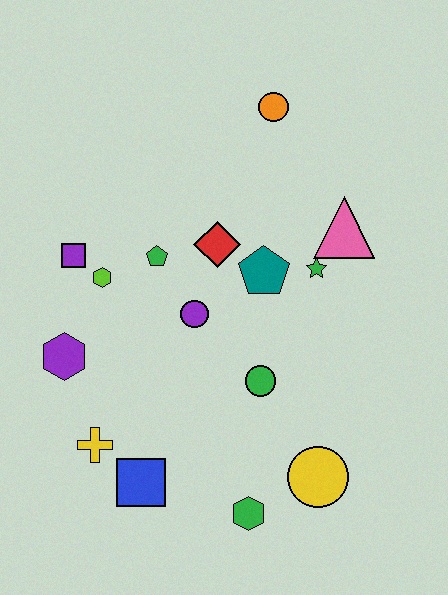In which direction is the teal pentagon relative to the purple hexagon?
The teal pentagon is to the right of the purple hexagon.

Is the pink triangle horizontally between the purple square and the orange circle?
No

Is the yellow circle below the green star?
Yes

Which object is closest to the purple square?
The lime hexagon is closest to the purple square.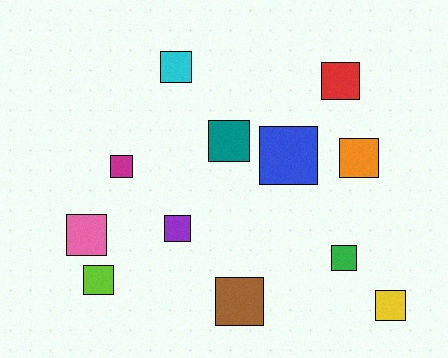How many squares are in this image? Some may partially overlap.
There are 12 squares.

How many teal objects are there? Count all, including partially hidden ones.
There is 1 teal object.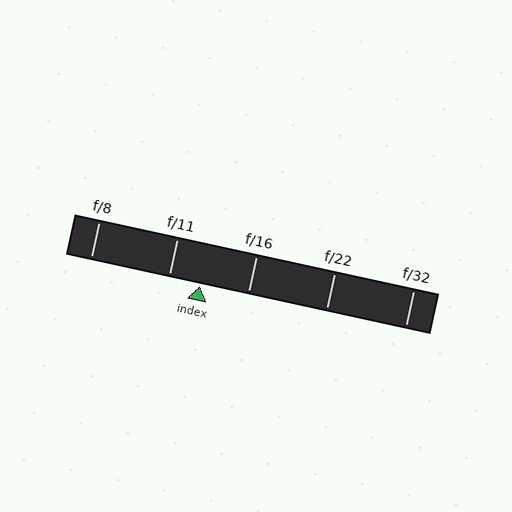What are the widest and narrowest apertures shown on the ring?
The widest aperture shown is f/8 and the narrowest is f/32.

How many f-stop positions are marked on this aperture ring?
There are 5 f-stop positions marked.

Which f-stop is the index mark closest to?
The index mark is closest to f/11.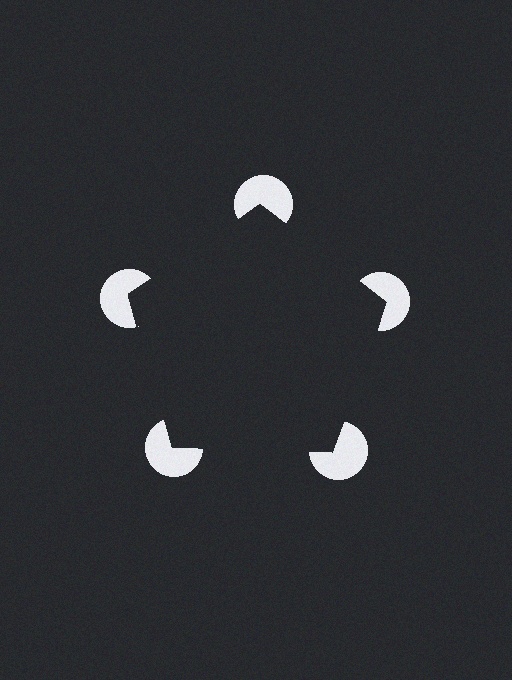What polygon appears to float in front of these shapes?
An illusory pentagon — its edges are inferred from the aligned wedge cuts in the pac-man discs, not physically drawn.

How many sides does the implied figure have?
5 sides.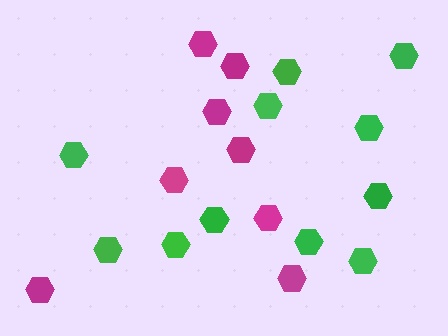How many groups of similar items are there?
There are 2 groups: one group of green hexagons (11) and one group of magenta hexagons (8).